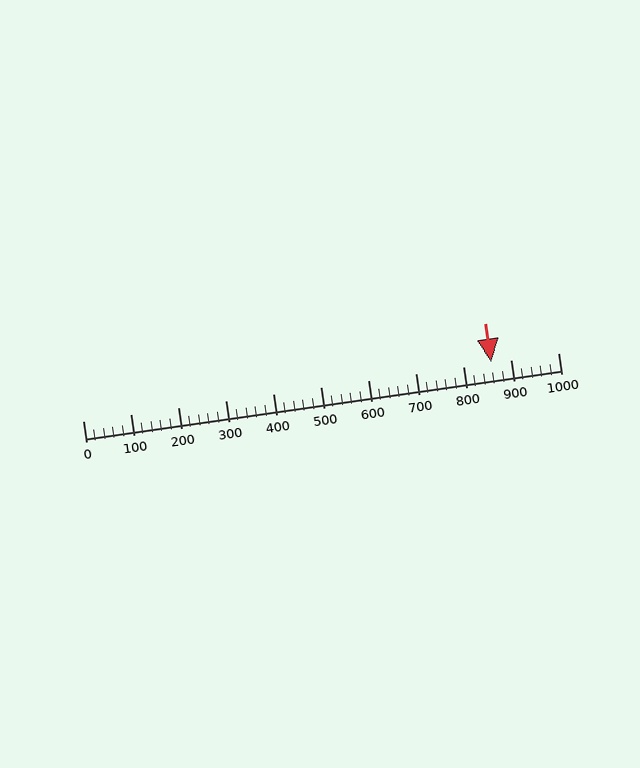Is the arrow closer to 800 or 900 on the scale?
The arrow is closer to 900.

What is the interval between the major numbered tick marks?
The major tick marks are spaced 100 units apart.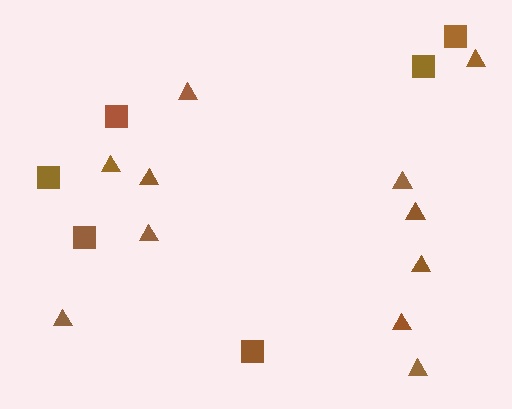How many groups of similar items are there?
There are 2 groups: one group of squares (6) and one group of triangles (11).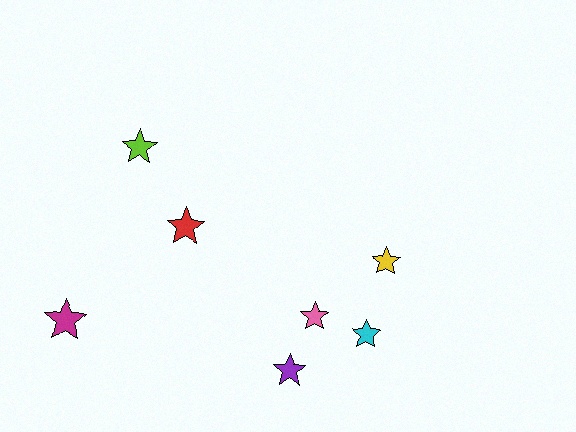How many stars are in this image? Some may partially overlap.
There are 7 stars.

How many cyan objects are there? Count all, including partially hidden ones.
There is 1 cyan object.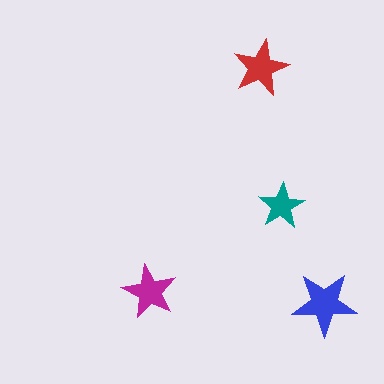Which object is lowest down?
The blue star is bottommost.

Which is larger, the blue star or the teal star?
The blue one.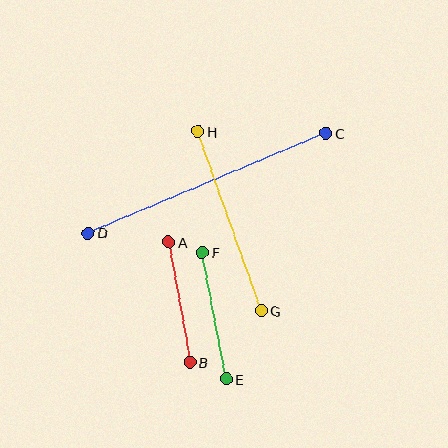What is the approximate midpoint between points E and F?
The midpoint is at approximately (214, 316) pixels.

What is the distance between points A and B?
The distance is approximately 122 pixels.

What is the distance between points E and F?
The distance is approximately 129 pixels.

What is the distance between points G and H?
The distance is approximately 190 pixels.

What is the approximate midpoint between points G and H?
The midpoint is at approximately (230, 221) pixels.